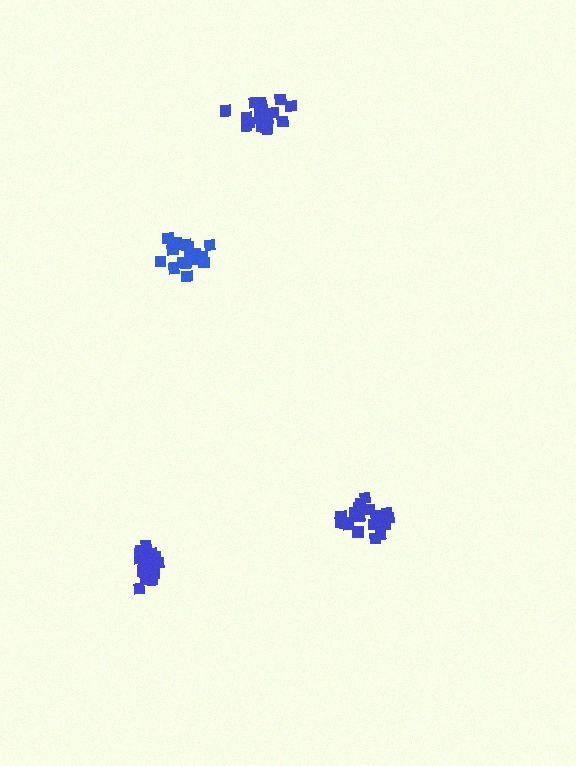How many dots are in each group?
Group 1: 20 dots, Group 2: 20 dots, Group 3: 20 dots, Group 4: 18 dots (78 total).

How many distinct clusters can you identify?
There are 4 distinct clusters.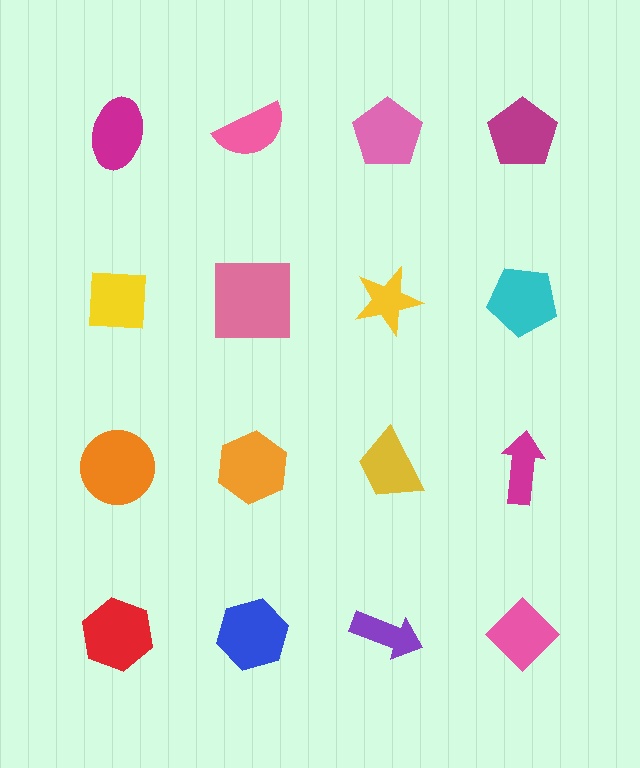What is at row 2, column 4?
A cyan pentagon.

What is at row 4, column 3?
A purple arrow.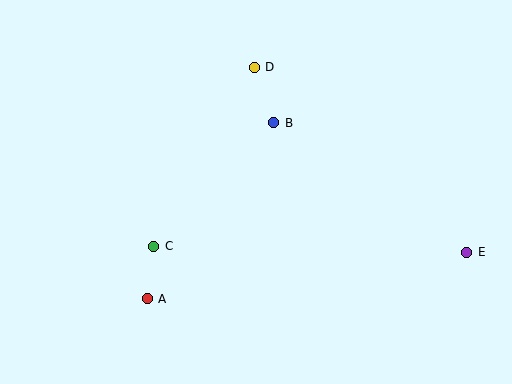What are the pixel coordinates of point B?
Point B is at (274, 123).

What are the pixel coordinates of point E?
Point E is at (467, 252).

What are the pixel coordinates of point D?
Point D is at (254, 67).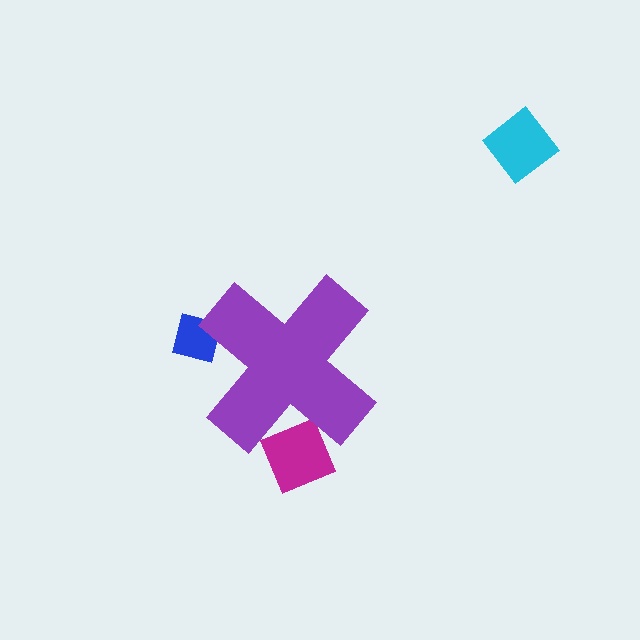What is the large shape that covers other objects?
A purple cross.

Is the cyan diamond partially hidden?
No, the cyan diamond is fully visible.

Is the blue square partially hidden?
Yes, the blue square is partially hidden behind the purple cross.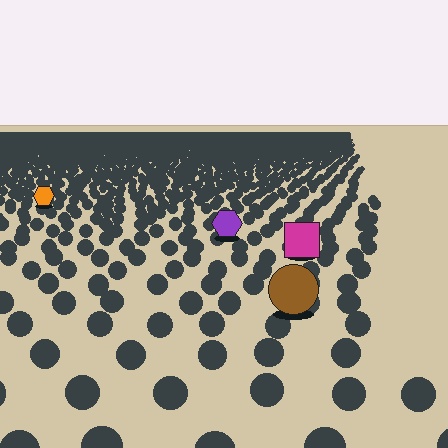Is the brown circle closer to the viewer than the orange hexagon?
Yes. The brown circle is closer — you can tell from the texture gradient: the ground texture is coarser near it.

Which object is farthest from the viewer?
The orange hexagon is farthest from the viewer. It appears smaller and the ground texture around it is denser.